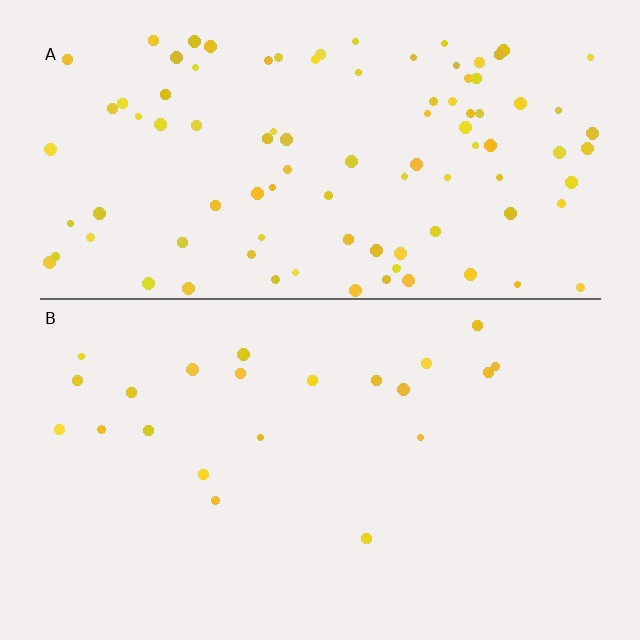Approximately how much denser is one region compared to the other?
Approximately 4.4× — region A over region B.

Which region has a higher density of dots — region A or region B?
A (the top).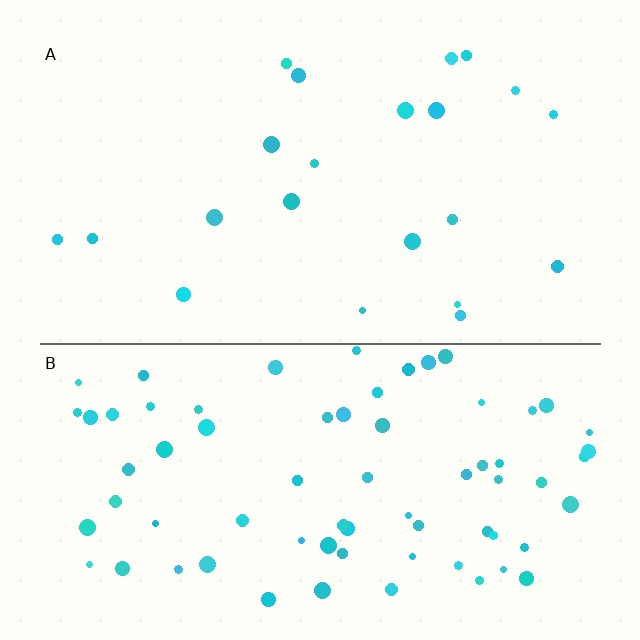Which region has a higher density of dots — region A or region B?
B (the bottom).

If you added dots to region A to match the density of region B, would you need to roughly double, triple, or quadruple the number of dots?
Approximately triple.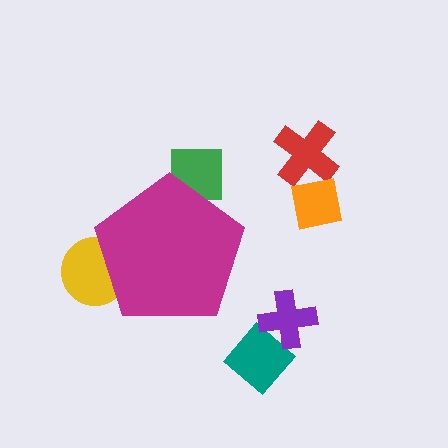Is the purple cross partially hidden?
No, the purple cross is fully visible.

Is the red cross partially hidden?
No, the red cross is fully visible.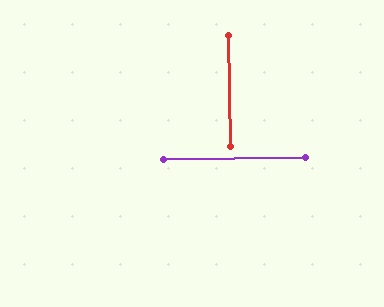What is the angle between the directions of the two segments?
Approximately 90 degrees.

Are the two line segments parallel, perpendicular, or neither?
Perpendicular — they meet at approximately 90°.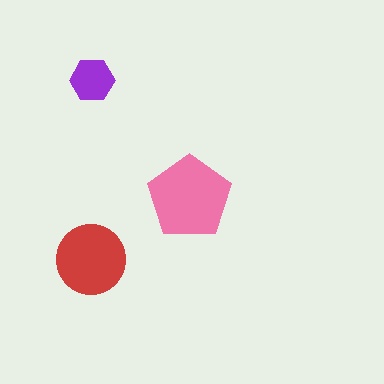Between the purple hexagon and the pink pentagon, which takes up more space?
The pink pentagon.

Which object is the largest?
The pink pentagon.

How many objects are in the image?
There are 3 objects in the image.